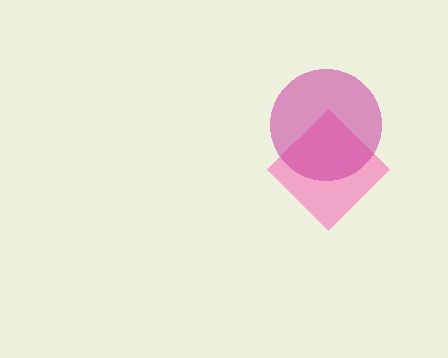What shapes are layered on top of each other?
The layered shapes are: a pink diamond, a magenta circle.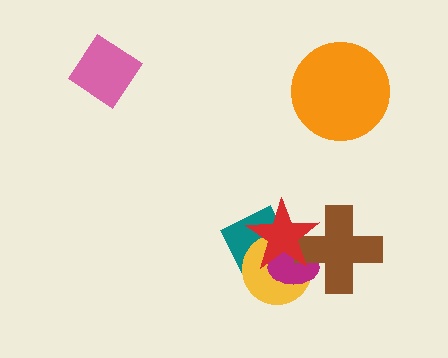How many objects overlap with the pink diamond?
0 objects overlap with the pink diamond.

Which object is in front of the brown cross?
The red star is in front of the brown cross.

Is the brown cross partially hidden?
Yes, it is partially covered by another shape.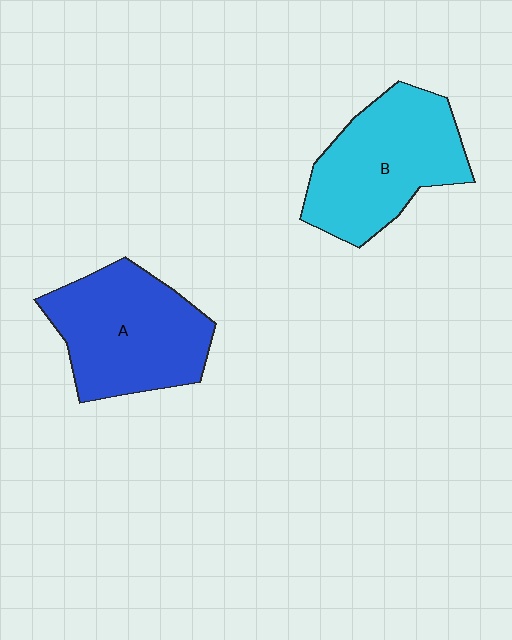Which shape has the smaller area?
Shape A (blue).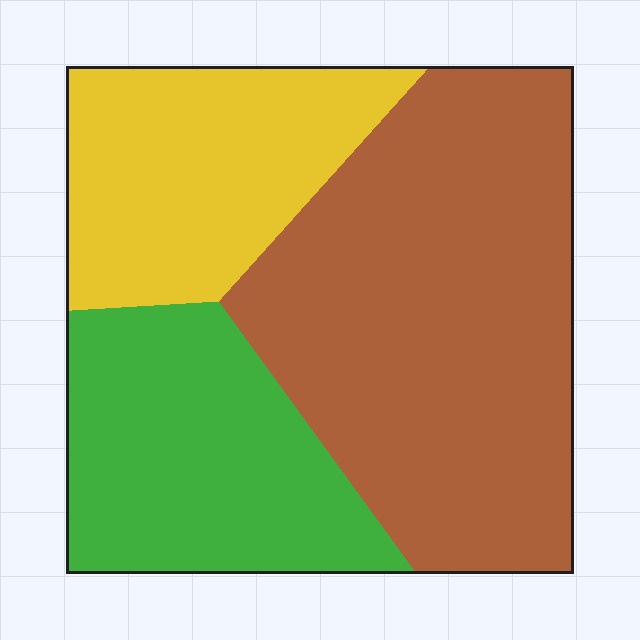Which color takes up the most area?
Brown, at roughly 50%.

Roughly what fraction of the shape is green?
Green takes up about one quarter (1/4) of the shape.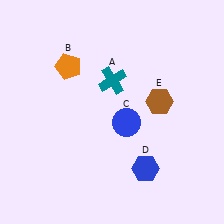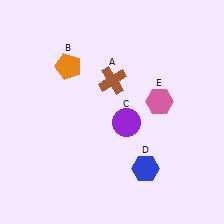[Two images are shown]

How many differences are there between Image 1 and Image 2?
There are 3 differences between the two images.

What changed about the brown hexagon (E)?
In Image 1, E is brown. In Image 2, it changed to pink.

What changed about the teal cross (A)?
In Image 1, A is teal. In Image 2, it changed to brown.